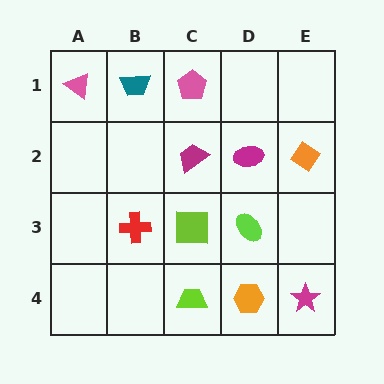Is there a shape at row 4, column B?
No, that cell is empty.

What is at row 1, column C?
A pink pentagon.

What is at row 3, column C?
A lime square.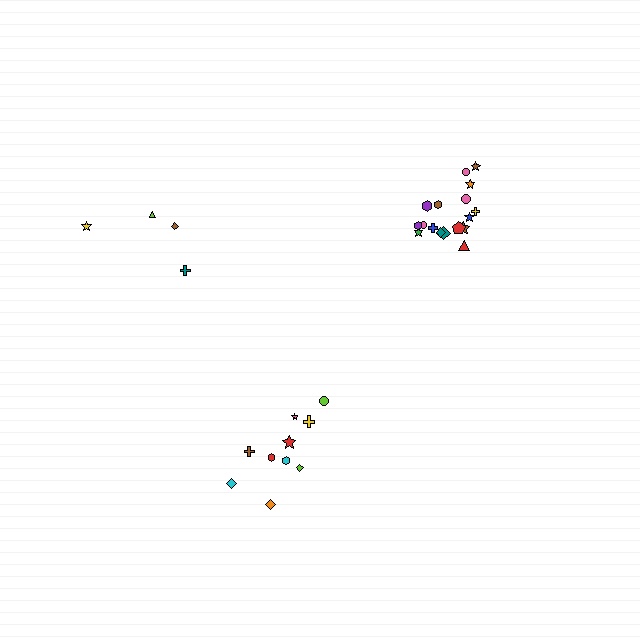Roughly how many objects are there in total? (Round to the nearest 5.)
Roughly 30 objects in total.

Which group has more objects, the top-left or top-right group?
The top-right group.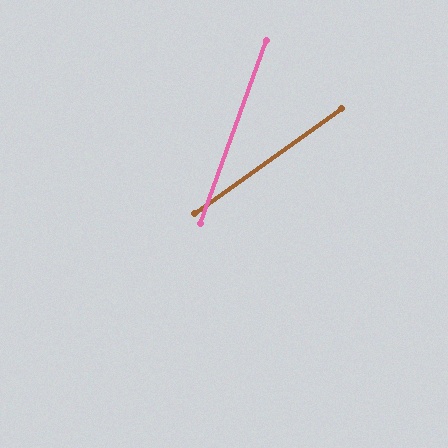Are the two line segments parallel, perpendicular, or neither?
Neither parallel nor perpendicular — they differ by about 34°.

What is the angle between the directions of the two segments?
Approximately 34 degrees.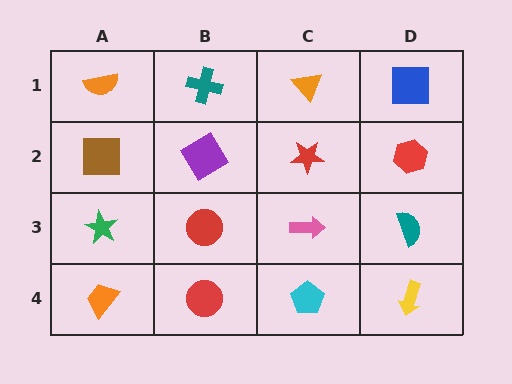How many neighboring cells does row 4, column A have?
2.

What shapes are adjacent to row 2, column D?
A blue square (row 1, column D), a teal semicircle (row 3, column D), a red star (row 2, column C).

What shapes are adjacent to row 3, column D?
A red hexagon (row 2, column D), a yellow arrow (row 4, column D), a pink arrow (row 3, column C).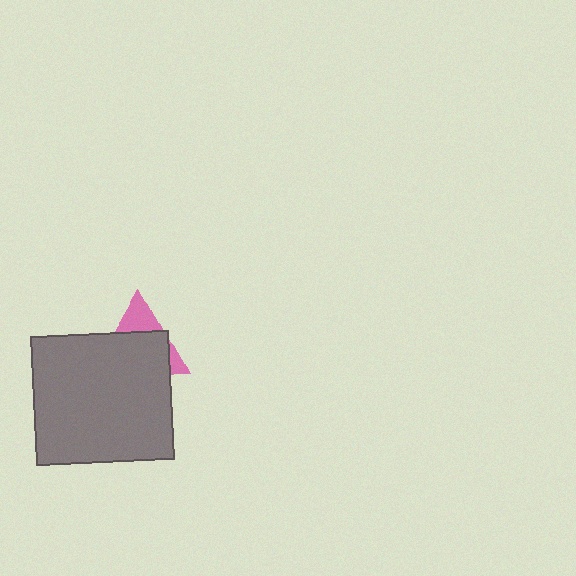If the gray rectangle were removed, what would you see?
You would see the complete pink triangle.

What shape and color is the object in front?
The object in front is a gray rectangle.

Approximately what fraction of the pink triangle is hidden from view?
Roughly 69% of the pink triangle is hidden behind the gray rectangle.